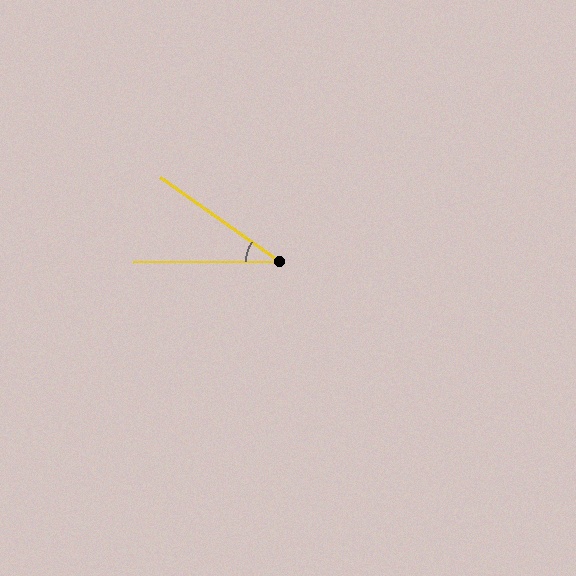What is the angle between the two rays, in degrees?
Approximately 35 degrees.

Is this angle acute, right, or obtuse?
It is acute.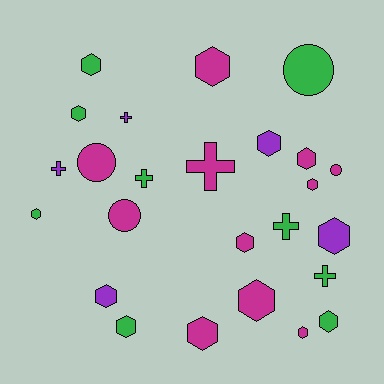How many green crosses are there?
There are 3 green crosses.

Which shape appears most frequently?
Hexagon, with 15 objects.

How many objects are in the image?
There are 25 objects.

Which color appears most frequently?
Magenta, with 11 objects.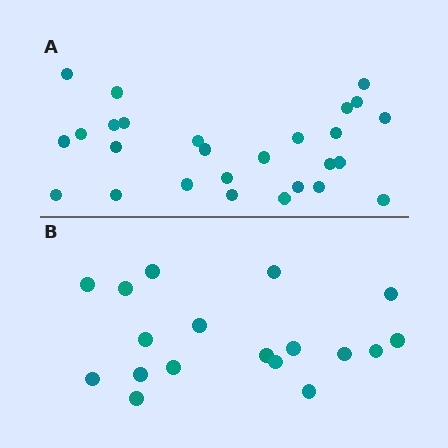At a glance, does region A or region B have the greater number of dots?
Region A (the top region) has more dots.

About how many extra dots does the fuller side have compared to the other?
Region A has roughly 8 or so more dots than region B.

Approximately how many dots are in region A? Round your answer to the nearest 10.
About 30 dots. (The exact count is 27, which rounds to 30.)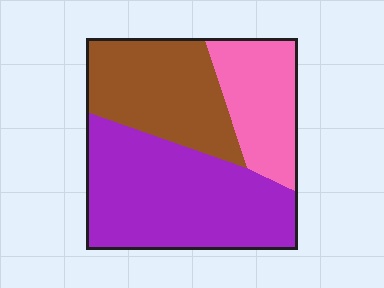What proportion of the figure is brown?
Brown covers about 30% of the figure.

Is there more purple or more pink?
Purple.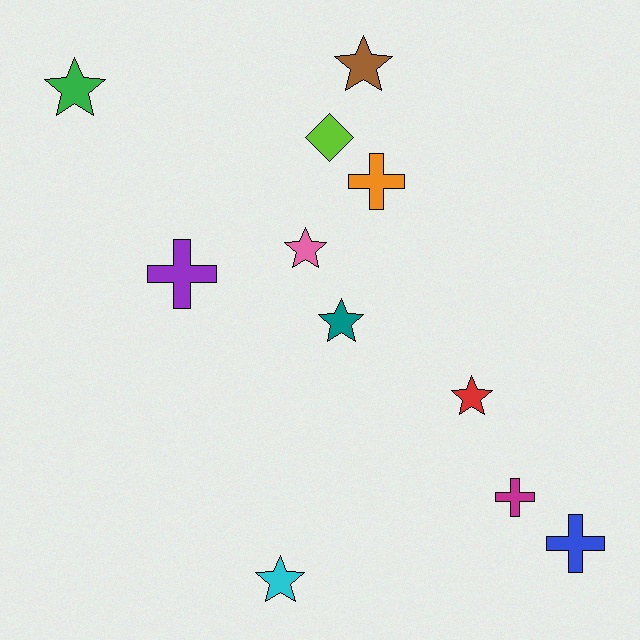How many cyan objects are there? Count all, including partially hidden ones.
There is 1 cyan object.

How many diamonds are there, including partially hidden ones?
There is 1 diamond.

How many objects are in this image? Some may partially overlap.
There are 11 objects.